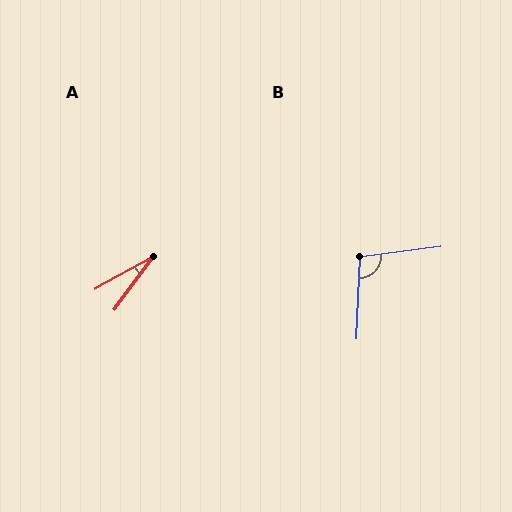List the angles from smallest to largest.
A (25°), B (100°).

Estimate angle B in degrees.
Approximately 100 degrees.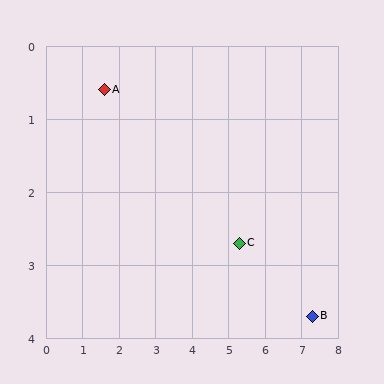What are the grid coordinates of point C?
Point C is at approximately (5.3, 2.7).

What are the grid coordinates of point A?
Point A is at approximately (1.6, 0.6).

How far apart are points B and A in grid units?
Points B and A are about 6.5 grid units apart.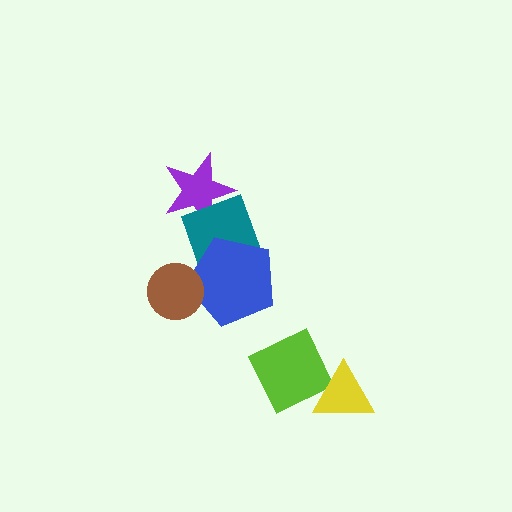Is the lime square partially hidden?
Yes, it is partially covered by another shape.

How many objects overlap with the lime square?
1 object overlaps with the lime square.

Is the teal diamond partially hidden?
Yes, it is partially covered by another shape.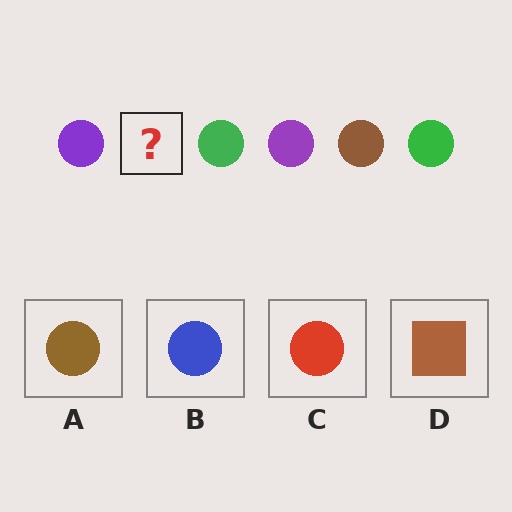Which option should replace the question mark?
Option A.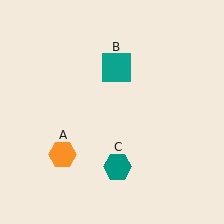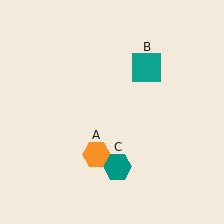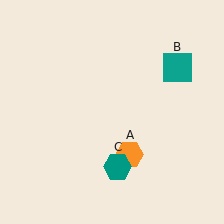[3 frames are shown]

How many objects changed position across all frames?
2 objects changed position: orange hexagon (object A), teal square (object B).